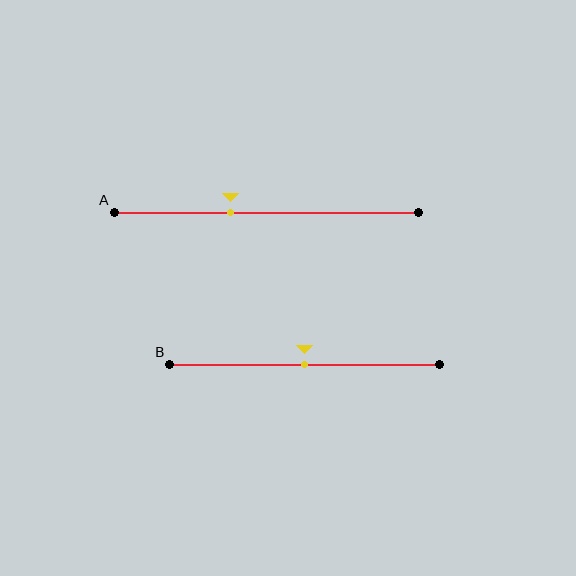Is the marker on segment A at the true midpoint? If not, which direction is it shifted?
No, the marker on segment A is shifted to the left by about 12% of the segment length.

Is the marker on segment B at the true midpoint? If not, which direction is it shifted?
Yes, the marker on segment B is at the true midpoint.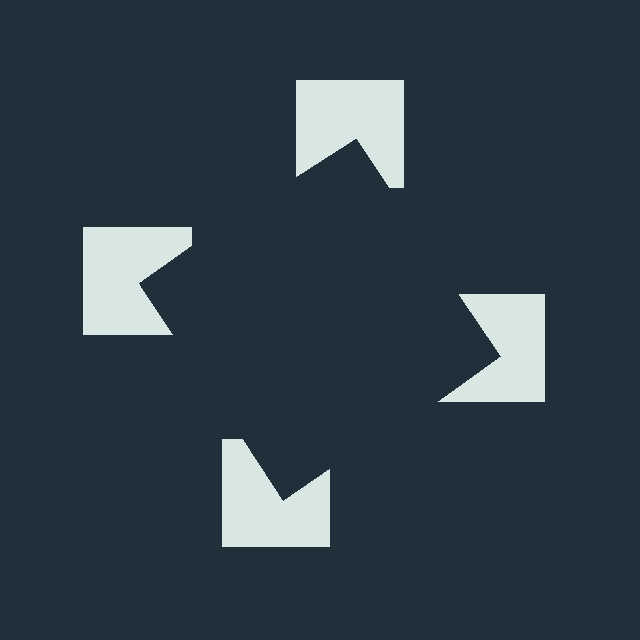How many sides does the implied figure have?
4 sides.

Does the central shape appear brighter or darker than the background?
It typically appears slightly darker than the background, even though no actual brightness change is drawn.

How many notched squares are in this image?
There are 4 — one at each vertex of the illusory square.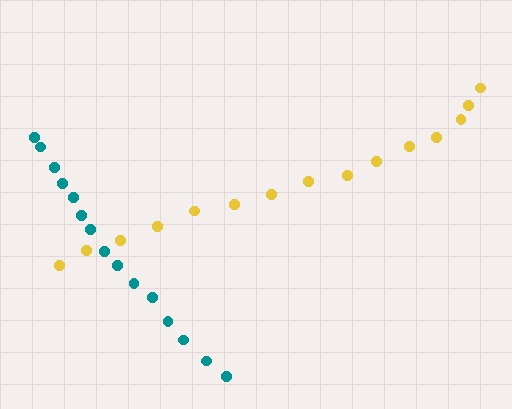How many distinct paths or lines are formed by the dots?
There are 2 distinct paths.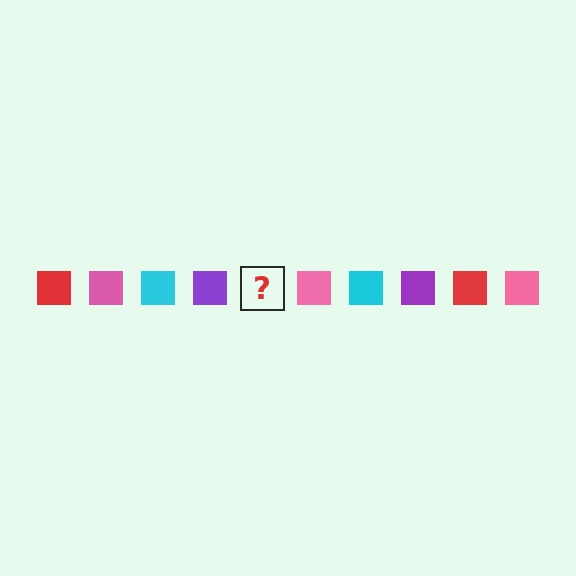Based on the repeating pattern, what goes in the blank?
The blank should be a red square.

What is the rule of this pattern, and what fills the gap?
The rule is that the pattern cycles through red, pink, cyan, purple squares. The gap should be filled with a red square.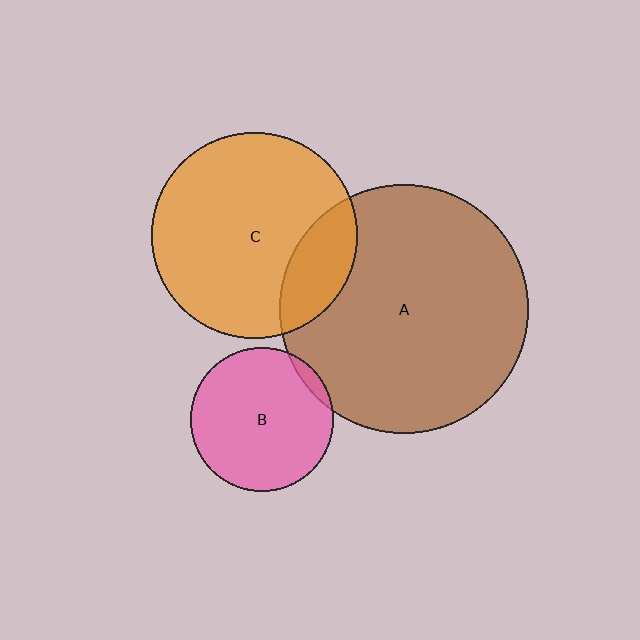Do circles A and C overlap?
Yes.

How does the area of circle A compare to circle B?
Approximately 3.0 times.